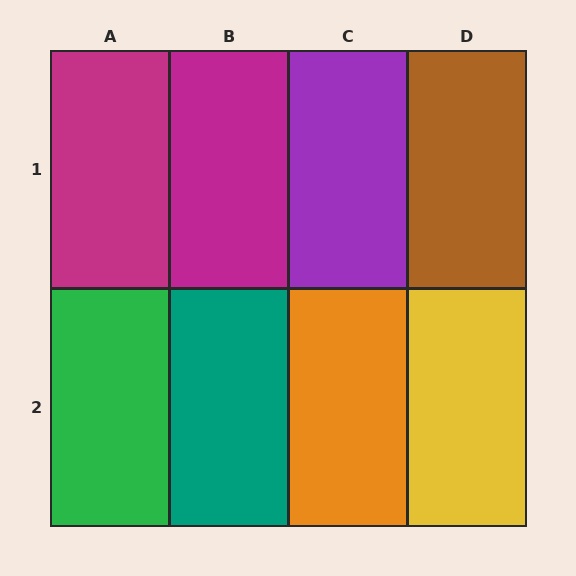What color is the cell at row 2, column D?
Yellow.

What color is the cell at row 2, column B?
Teal.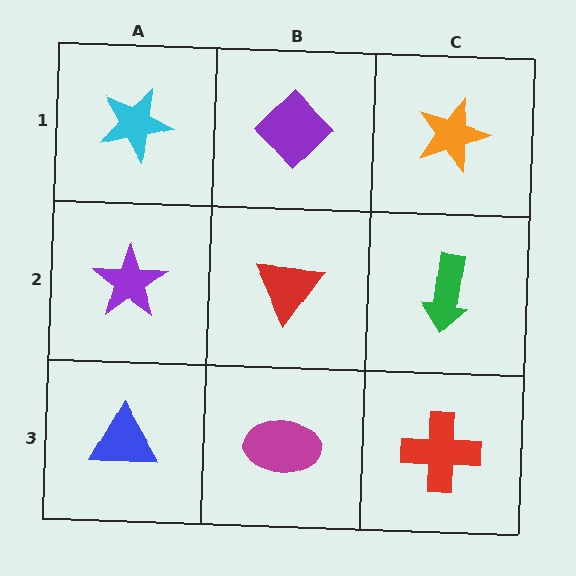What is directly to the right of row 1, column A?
A purple diamond.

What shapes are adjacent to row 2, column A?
A cyan star (row 1, column A), a blue triangle (row 3, column A), a red triangle (row 2, column B).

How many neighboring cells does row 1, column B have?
3.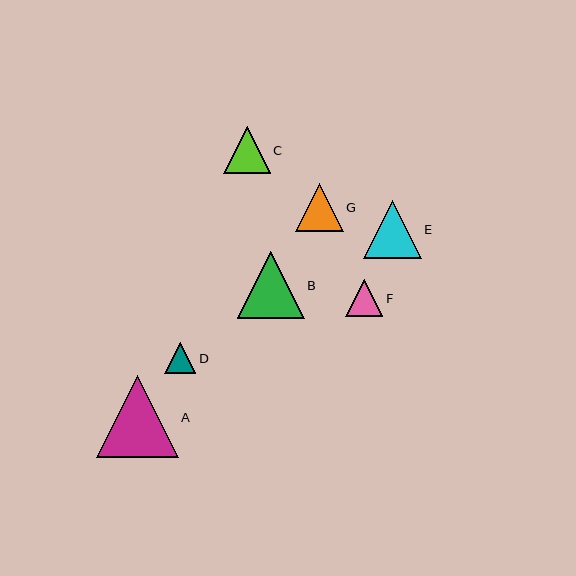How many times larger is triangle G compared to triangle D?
Triangle G is approximately 1.5 times the size of triangle D.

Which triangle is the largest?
Triangle A is the largest with a size of approximately 82 pixels.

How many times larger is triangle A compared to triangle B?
Triangle A is approximately 1.2 times the size of triangle B.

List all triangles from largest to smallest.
From largest to smallest: A, B, E, G, C, F, D.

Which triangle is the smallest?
Triangle D is the smallest with a size of approximately 31 pixels.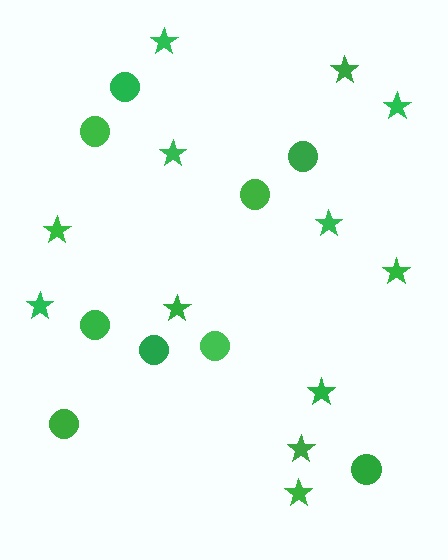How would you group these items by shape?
There are 2 groups: one group of circles (9) and one group of stars (12).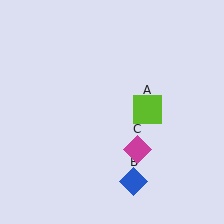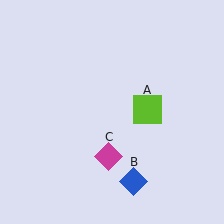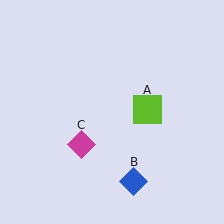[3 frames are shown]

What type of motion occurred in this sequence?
The magenta diamond (object C) rotated clockwise around the center of the scene.